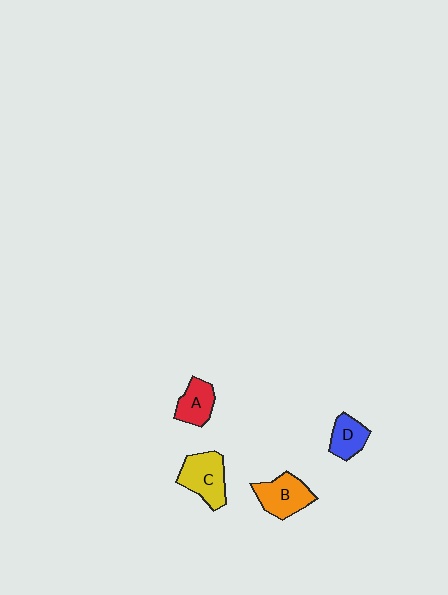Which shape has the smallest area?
Shape D (blue).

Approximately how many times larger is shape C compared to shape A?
Approximately 1.4 times.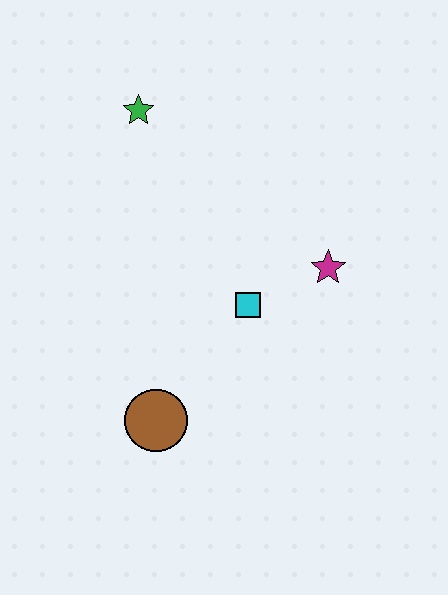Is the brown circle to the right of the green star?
Yes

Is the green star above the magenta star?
Yes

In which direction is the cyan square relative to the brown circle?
The cyan square is above the brown circle.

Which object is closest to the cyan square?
The magenta star is closest to the cyan square.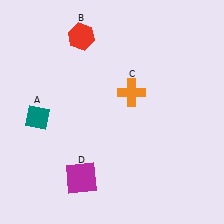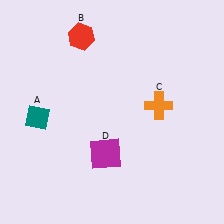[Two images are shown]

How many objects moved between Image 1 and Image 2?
2 objects moved between the two images.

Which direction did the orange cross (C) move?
The orange cross (C) moved right.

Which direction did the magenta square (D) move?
The magenta square (D) moved right.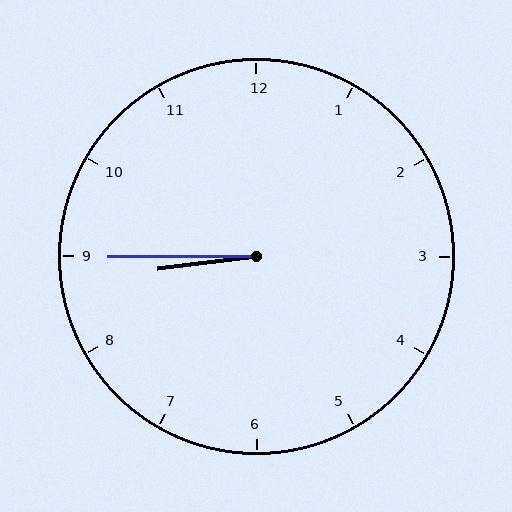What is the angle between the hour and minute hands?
Approximately 8 degrees.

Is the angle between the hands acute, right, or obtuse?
It is acute.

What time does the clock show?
8:45.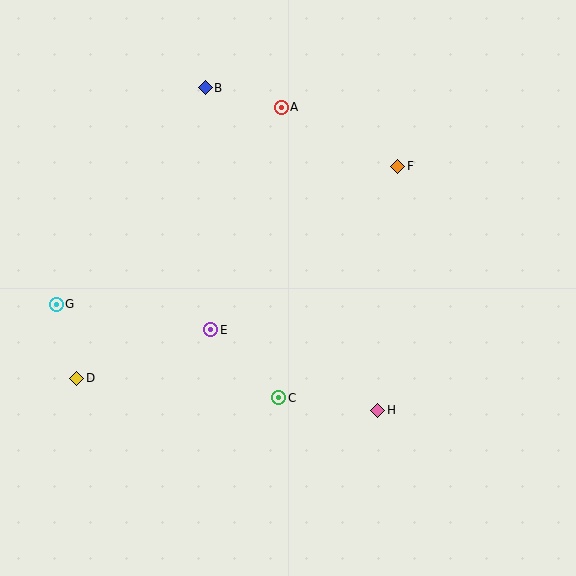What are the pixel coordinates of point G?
Point G is at (56, 304).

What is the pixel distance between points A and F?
The distance between A and F is 131 pixels.